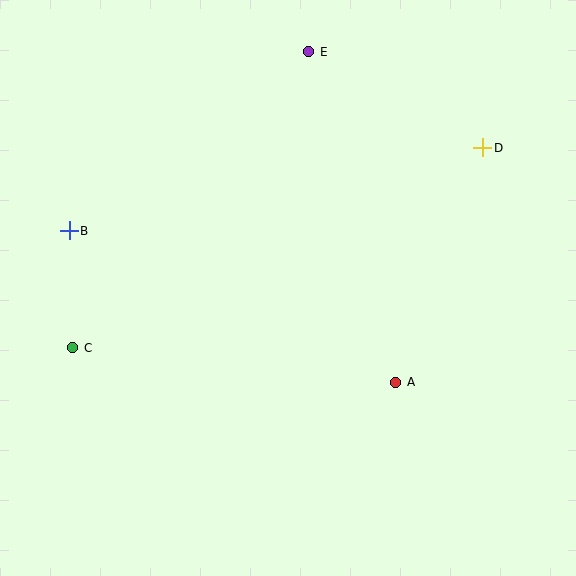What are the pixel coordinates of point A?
Point A is at (396, 382).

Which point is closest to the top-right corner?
Point D is closest to the top-right corner.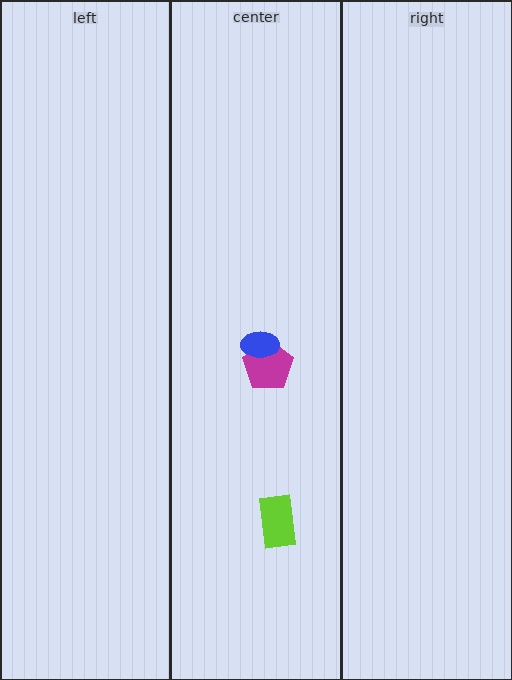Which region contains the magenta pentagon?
The center region.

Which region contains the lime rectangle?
The center region.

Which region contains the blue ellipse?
The center region.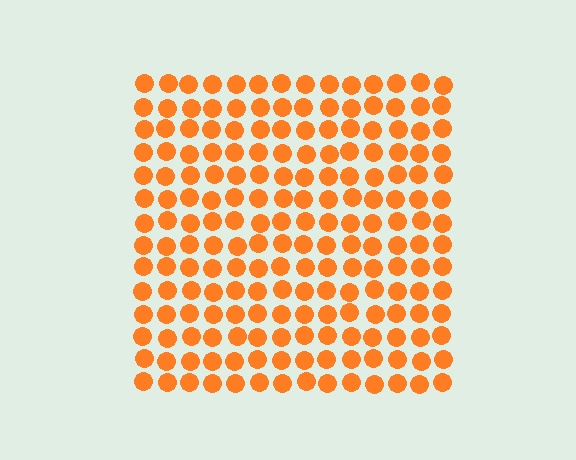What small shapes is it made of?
It is made of small circles.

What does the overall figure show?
The overall figure shows a square.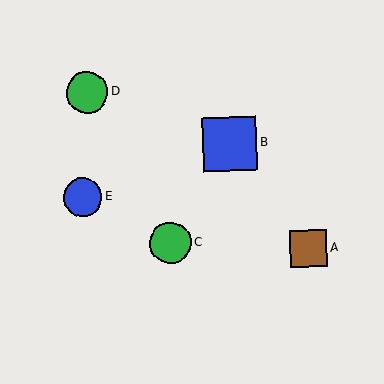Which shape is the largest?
The blue square (labeled B) is the largest.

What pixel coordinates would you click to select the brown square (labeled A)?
Click at (308, 249) to select the brown square A.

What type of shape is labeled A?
Shape A is a brown square.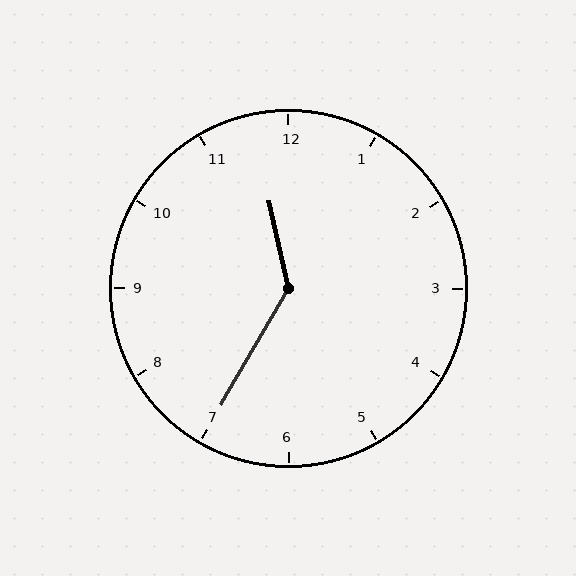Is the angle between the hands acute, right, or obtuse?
It is obtuse.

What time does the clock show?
11:35.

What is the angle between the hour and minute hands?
Approximately 138 degrees.